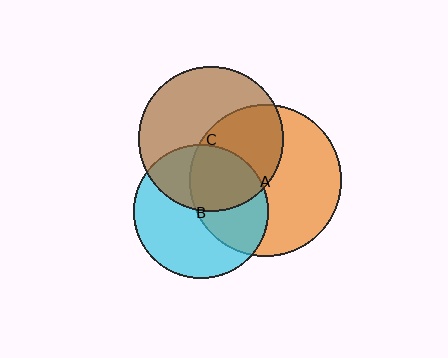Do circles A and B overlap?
Yes.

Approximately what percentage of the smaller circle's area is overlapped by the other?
Approximately 45%.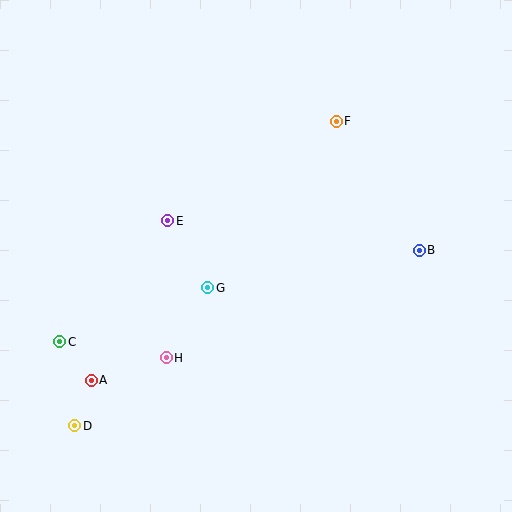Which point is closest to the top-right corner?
Point F is closest to the top-right corner.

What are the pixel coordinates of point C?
Point C is at (60, 342).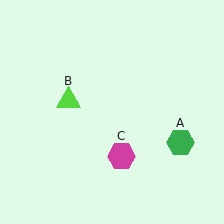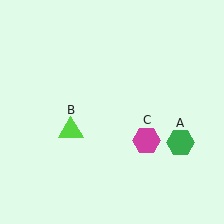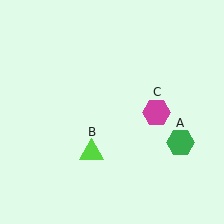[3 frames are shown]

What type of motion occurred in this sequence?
The lime triangle (object B), magenta hexagon (object C) rotated counterclockwise around the center of the scene.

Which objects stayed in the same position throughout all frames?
Green hexagon (object A) remained stationary.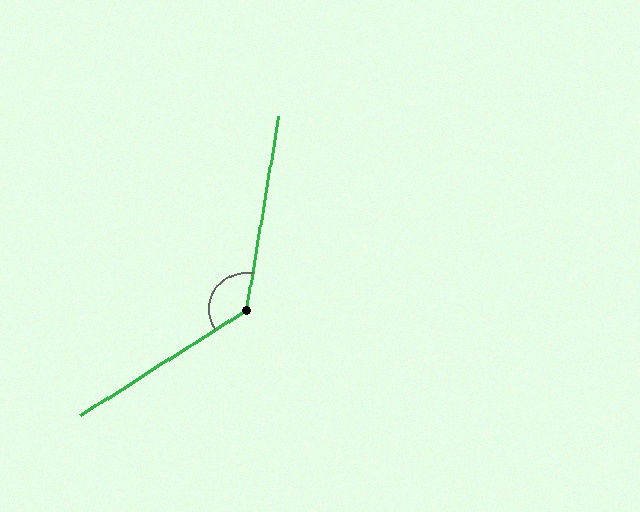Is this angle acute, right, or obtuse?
It is obtuse.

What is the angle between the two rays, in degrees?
Approximately 132 degrees.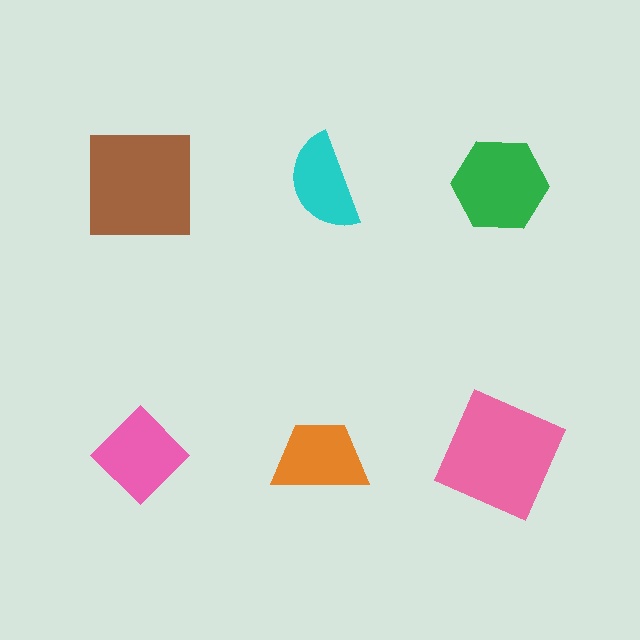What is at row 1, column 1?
A brown square.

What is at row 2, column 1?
A pink diamond.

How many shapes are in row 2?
3 shapes.